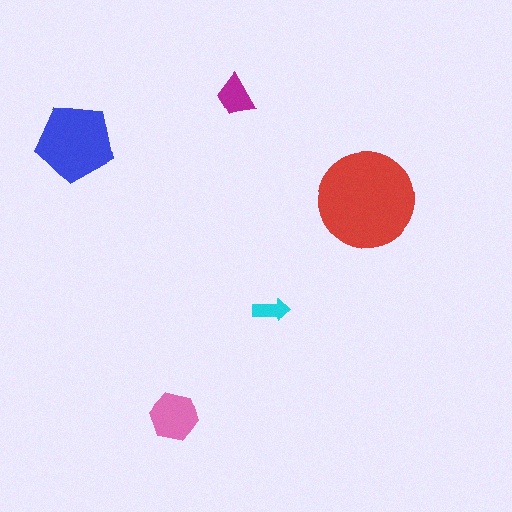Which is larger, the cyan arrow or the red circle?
The red circle.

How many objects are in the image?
There are 5 objects in the image.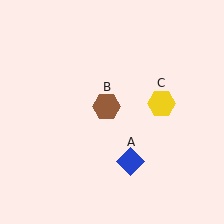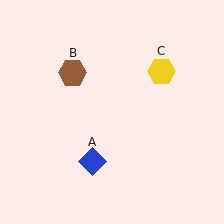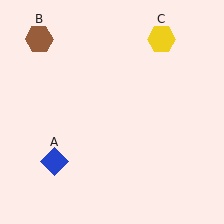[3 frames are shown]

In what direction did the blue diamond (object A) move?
The blue diamond (object A) moved left.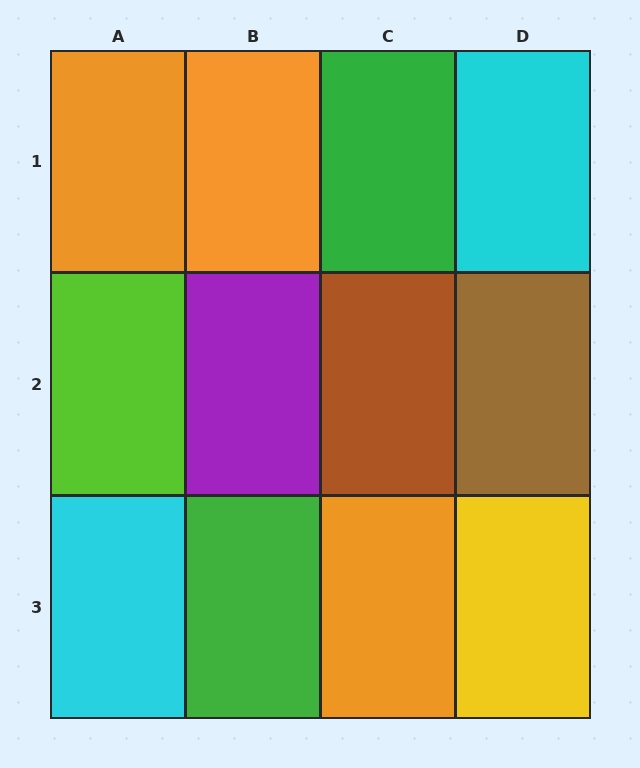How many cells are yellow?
1 cell is yellow.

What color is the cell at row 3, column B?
Green.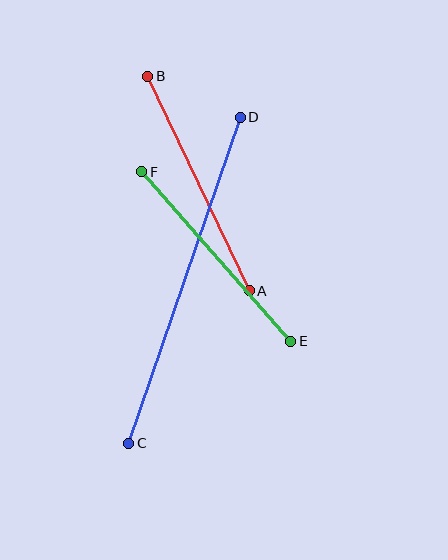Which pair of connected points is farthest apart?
Points C and D are farthest apart.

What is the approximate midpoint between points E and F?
The midpoint is at approximately (216, 256) pixels.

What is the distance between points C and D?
The distance is approximately 344 pixels.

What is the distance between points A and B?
The distance is approximately 237 pixels.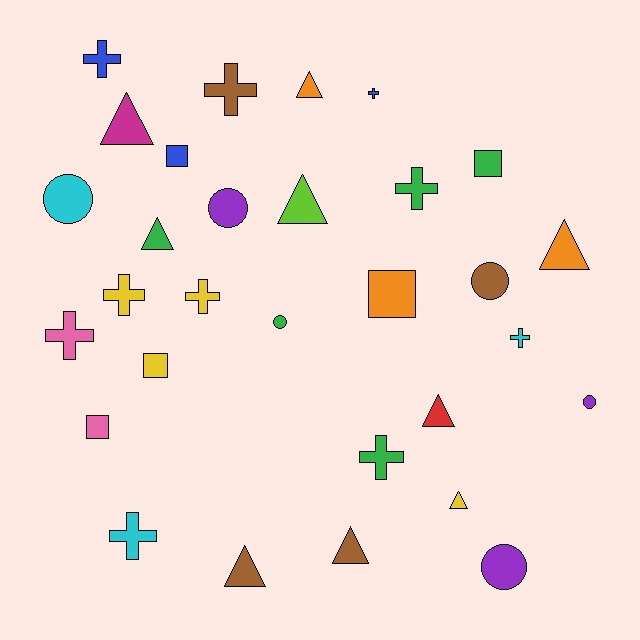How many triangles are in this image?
There are 9 triangles.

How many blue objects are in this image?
There are 3 blue objects.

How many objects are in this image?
There are 30 objects.